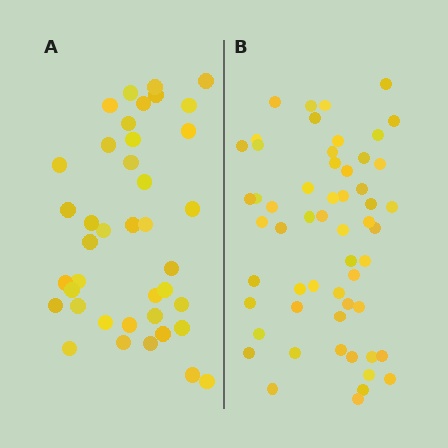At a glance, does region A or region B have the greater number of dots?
Region B (the right region) has more dots.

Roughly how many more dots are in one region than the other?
Region B has approximately 15 more dots than region A.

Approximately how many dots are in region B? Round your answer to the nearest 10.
About 60 dots. (The exact count is 56, which rounds to 60.)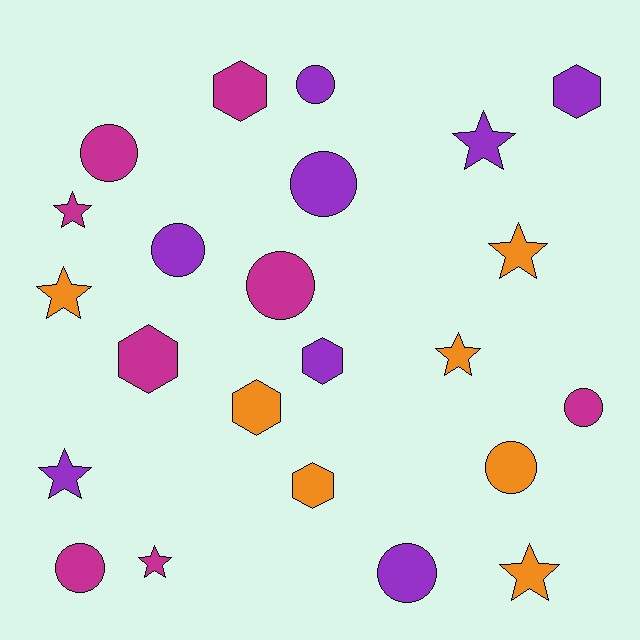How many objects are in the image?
There are 23 objects.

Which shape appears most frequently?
Circle, with 9 objects.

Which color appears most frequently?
Purple, with 8 objects.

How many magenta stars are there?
There are 2 magenta stars.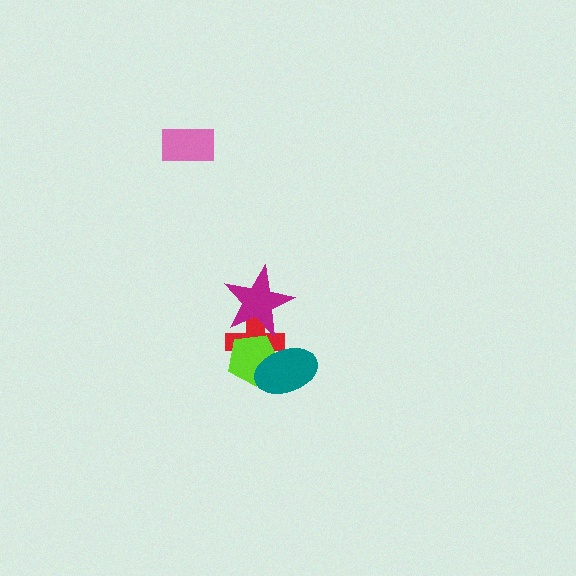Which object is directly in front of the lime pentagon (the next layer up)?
The teal ellipse is directly in front of the lime pentagon.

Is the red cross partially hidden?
Yes, it is partially covered by another shape.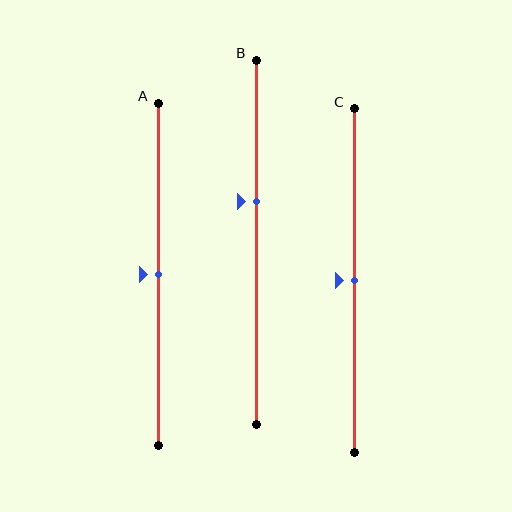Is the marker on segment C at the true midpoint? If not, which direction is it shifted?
Yes, the marker on segment C is at the true midpoint.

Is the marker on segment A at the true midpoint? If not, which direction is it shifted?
Yes, the marker on segment A is at the true midpoint.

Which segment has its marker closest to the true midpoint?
Segment A has its marker closest to the true midpoint.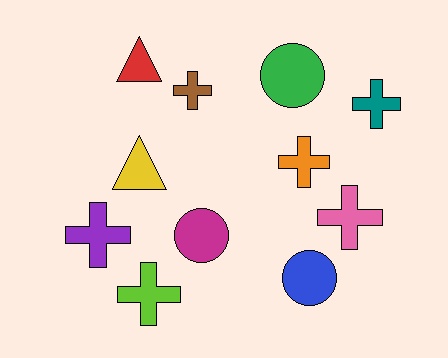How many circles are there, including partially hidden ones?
There are 3 circles.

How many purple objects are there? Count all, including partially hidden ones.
There is 1 purple object.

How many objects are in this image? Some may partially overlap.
There are 11 objects.